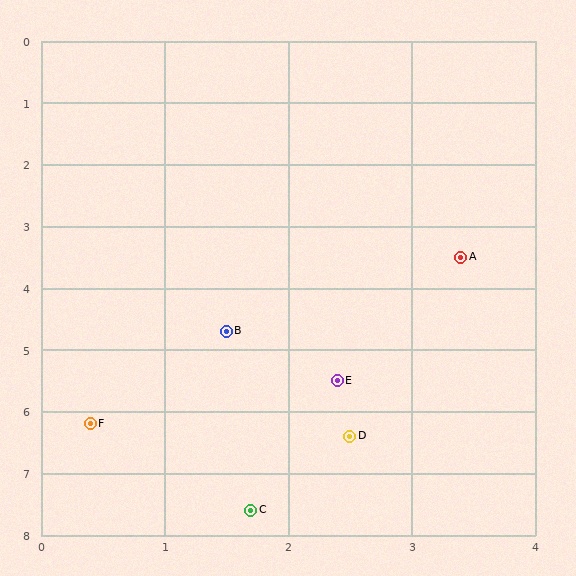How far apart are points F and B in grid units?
Points F and B are about 1.9 grid units apart.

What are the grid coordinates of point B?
Point B is at approximately (1.5, 4.7).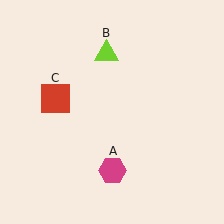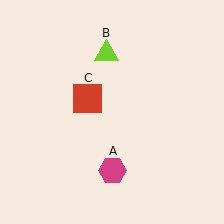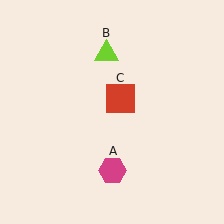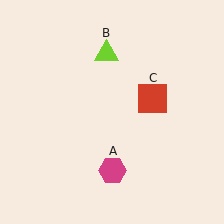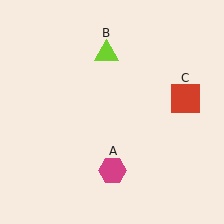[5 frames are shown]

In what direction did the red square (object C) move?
The red square (object C) moved right.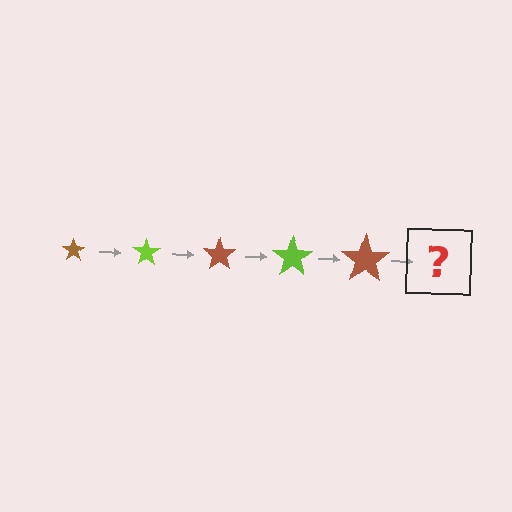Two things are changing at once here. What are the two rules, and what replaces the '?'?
The two rules are that the star grows larger each step and the color cycles through brown and lime. The '?' should be a lime star, larger than the previous one.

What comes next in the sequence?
The next element should be a lime star, larger than the previous one.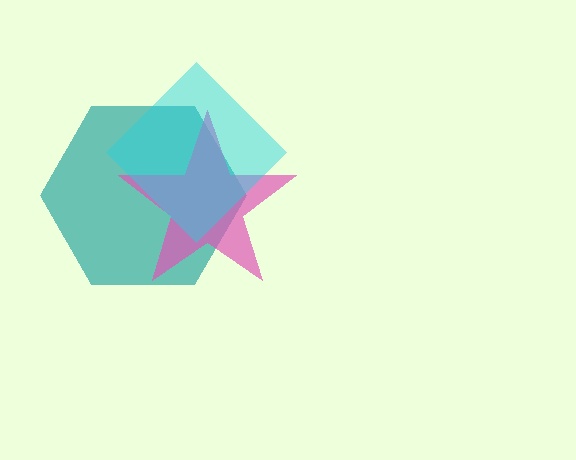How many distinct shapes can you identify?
There are 3 distinct shapes: a teal hexagon, a pink star, a cyan diamond.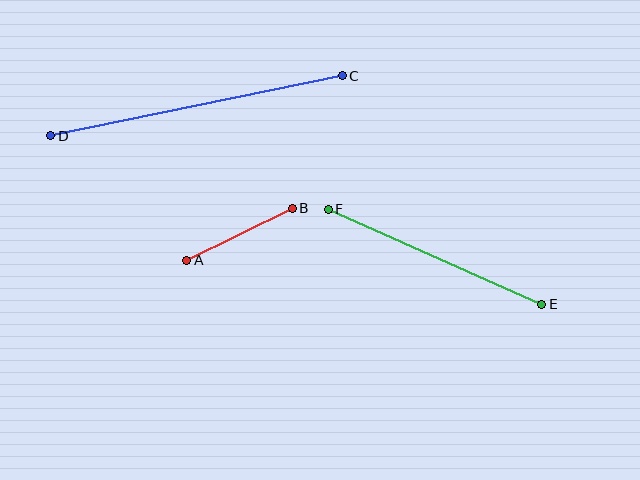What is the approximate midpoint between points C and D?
The midpoint is at approximately (197, 106) pixels.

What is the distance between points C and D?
The distance is approximately 297 pixels.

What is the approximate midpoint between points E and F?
The midpoint is at approximately (435, 257) pixels.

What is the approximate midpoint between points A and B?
The midpoint is at approximately (240, 234) pixels.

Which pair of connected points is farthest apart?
Points C and D are farthest apart.